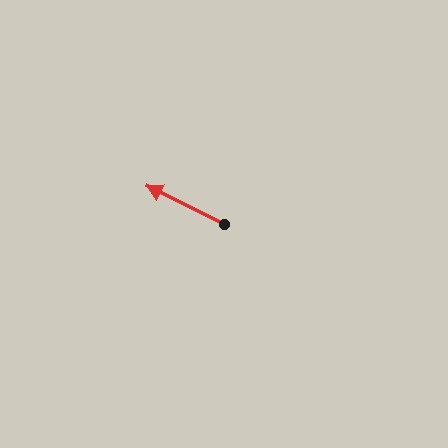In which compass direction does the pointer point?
Northwest.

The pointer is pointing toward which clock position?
Roughly 10 o'clock.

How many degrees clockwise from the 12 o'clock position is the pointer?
Approximately 296 degrees.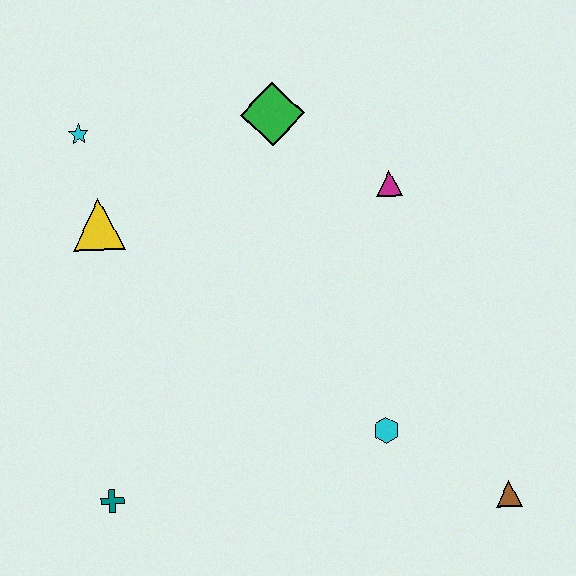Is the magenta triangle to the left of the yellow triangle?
No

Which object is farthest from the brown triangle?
The cyan star is farthest from the brown triangle.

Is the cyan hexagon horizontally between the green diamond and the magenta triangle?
Yes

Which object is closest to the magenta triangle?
The green diamond is closest to the magenta triangle.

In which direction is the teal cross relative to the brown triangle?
The teal cross is to the left of the brown triangle.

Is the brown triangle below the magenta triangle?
Yes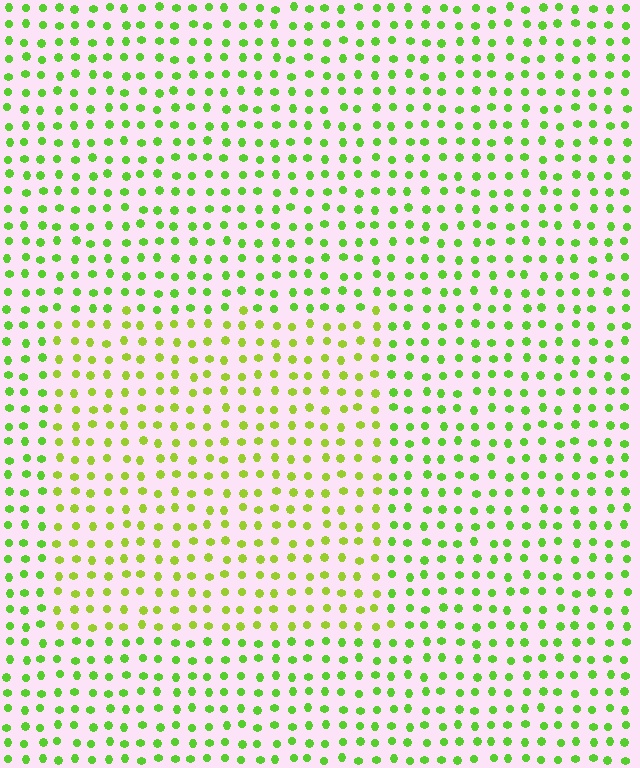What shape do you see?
I see a rectangle.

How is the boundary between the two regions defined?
The boundary is defined purely by a slight shift in hue (about 24 degrees). Spacing, size, and orientation are identical on both sides.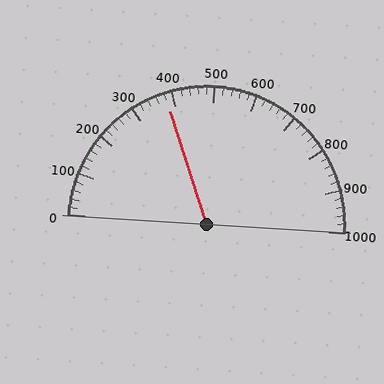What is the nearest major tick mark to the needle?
The nearest major tick mark is 400.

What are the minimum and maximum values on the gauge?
The gauge ranges from 0 to 1000.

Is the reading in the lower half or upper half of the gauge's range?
The reading is in the lower half of the range (0 to 1000).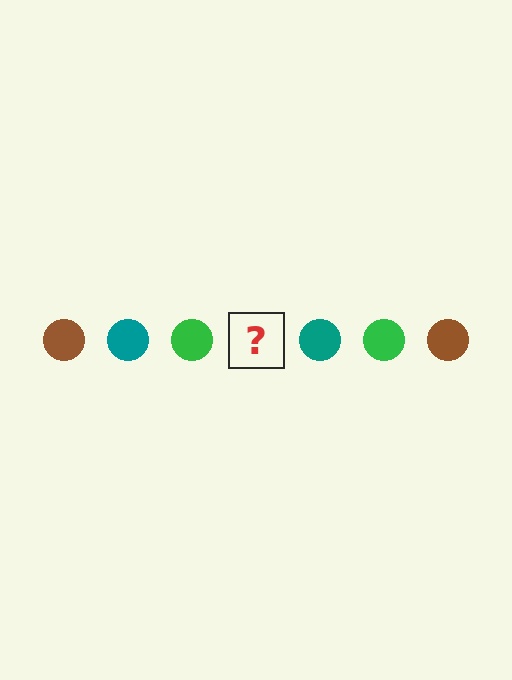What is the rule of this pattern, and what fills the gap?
The rule is that the pattern cycles through brown, teal, green circles. The gap should be filled with a brown circle.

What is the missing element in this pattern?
The missing element is a brown circle.